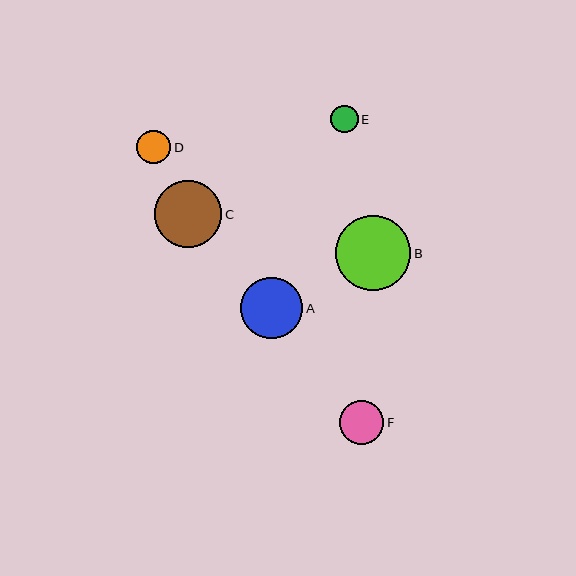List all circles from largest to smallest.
From largest to smallest: B, C, A, F, D, E.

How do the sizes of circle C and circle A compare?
Circle C and circle A are approximately the same size.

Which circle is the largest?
Circle B is the largest with a size of approximately 75 pixels.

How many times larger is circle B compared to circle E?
Circle B is approximately 2.8 times the size of circle E.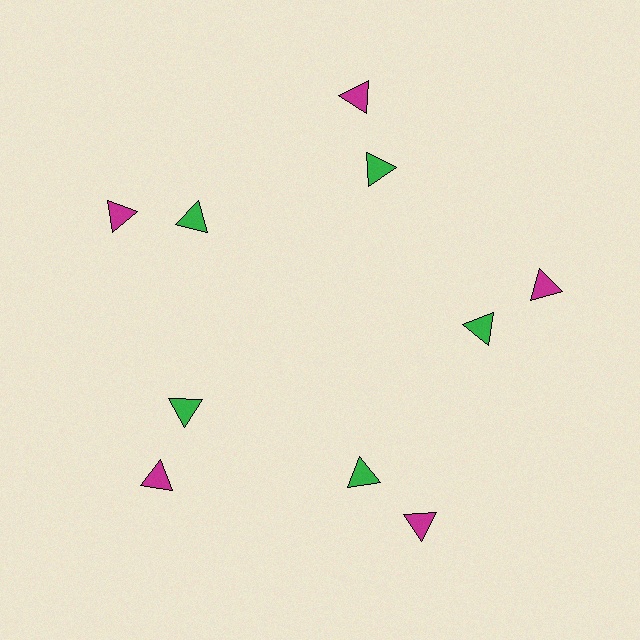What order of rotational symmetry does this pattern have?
This pattern has 5-fold rotational symmetry.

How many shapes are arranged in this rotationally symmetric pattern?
There are 10 shapes, arranged in 5 groups of 2.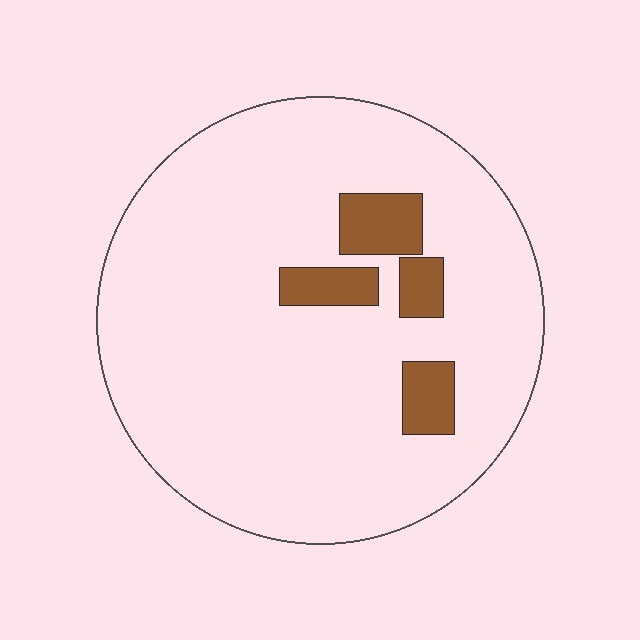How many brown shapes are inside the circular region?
4.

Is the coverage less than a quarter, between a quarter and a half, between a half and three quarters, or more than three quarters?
Less than a quarter.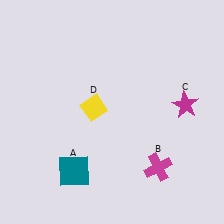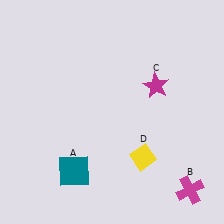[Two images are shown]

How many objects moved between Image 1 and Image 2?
3 objects moved between the two images.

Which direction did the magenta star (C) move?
The magenta star (C) moved left.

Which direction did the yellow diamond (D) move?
The yellow diamond (D) moved down.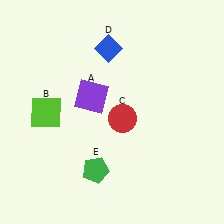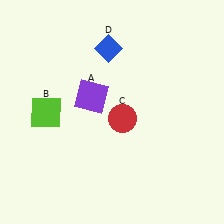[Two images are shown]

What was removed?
The green pentagon (E) was removed in Image 2.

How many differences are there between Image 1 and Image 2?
There is 1 difference between the two images.